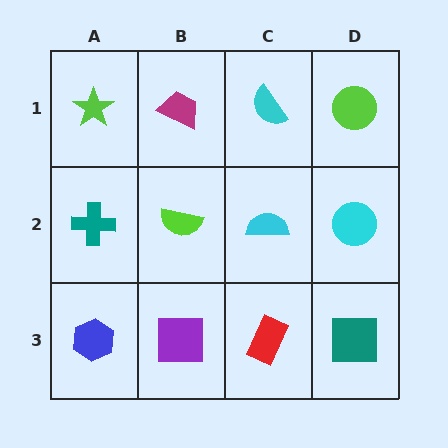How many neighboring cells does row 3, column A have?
2.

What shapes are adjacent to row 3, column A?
A teal cross (row 2, column A), a purple square (row 3, column B).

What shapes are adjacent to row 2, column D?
A lime circle (row 1, column D), a teal square (row 3, column D), a cyan semicircle (row 2, column C).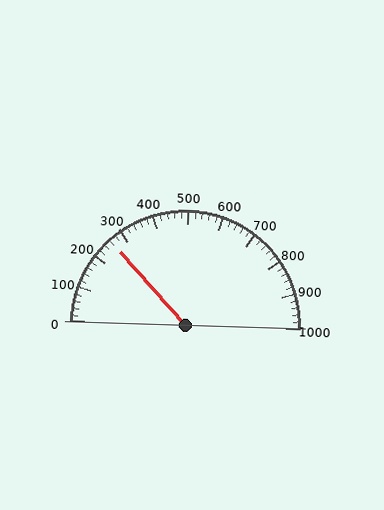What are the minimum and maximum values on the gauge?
The gauge ranges from 0 to 1000.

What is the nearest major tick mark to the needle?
The nearest major tick mark is 300.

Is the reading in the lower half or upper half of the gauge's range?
The reading is in the lower half of the range (0 to 1000).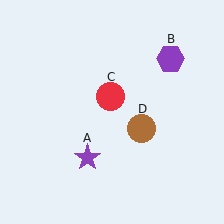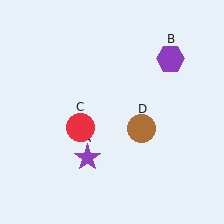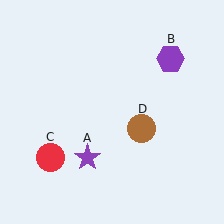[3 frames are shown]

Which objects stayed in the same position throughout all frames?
Purple star (object A) and purple hexagon (object B) and brown circle (object D) remained stationary.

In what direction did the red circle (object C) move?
The red circle (object C) moved down and to the left.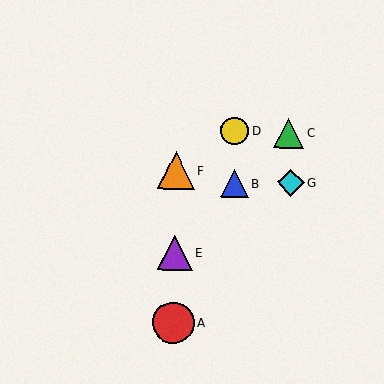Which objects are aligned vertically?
Objects A, E, F are aligned vertically.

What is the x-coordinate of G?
Object G is at x≈291.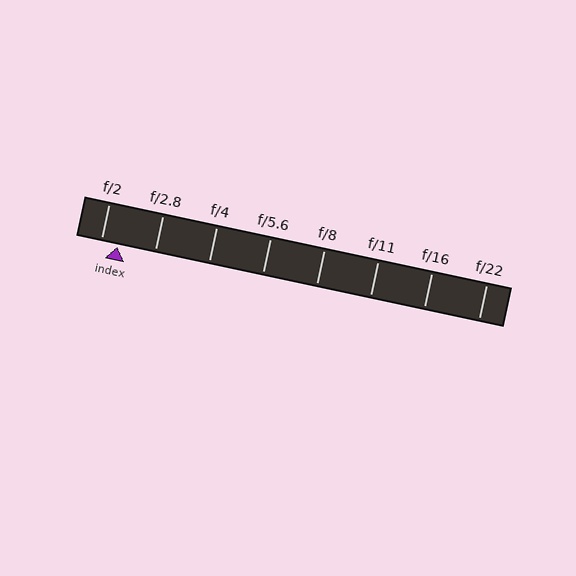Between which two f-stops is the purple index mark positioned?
The index mark is between f/2 and f/2.8.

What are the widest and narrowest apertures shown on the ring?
The widest aperture shown is f/2 and the narrowest is f/22.